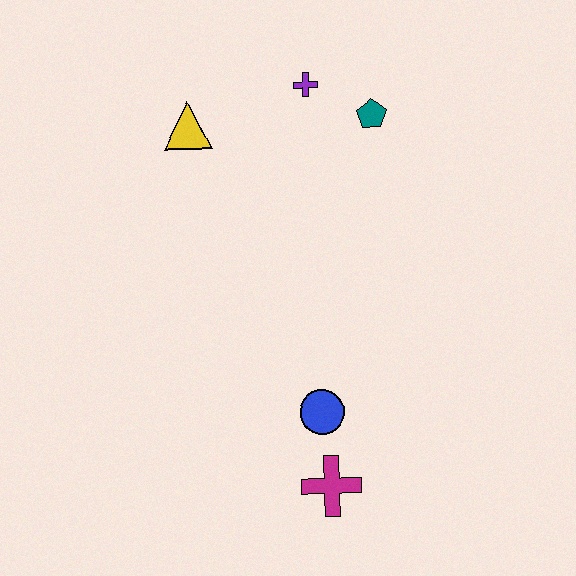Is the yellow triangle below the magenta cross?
No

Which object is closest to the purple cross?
The teal pentagon is closest to the purple cross.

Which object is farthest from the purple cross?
The magenta cross is farthest from the purple cross.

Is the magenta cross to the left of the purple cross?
No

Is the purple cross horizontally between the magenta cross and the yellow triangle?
Yes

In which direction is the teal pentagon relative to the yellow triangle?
The teal pentagon is to the right of the yellow triangle.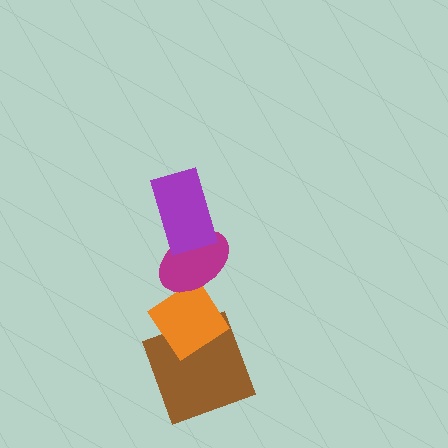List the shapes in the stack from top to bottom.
From top to bottom: the purple rectangle, the magenta ellipse, the orange diamond, the brown square.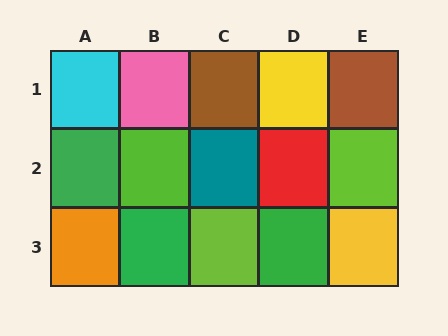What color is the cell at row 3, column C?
Lime.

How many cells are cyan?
1 cell is cyan.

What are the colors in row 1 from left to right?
Cyan, pink, brown, yellow, brown.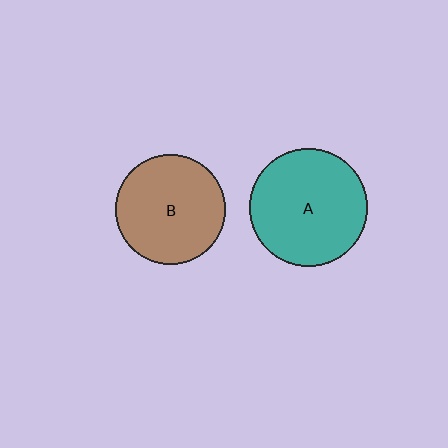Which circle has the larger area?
Circle A (teal).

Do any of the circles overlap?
No, none of the circles overlap.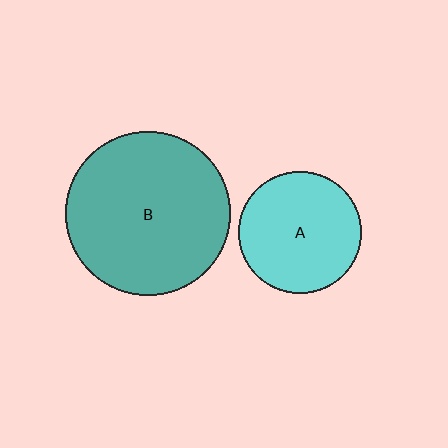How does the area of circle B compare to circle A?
Approximately 1.8 times.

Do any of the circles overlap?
No, none of the circles overlap.